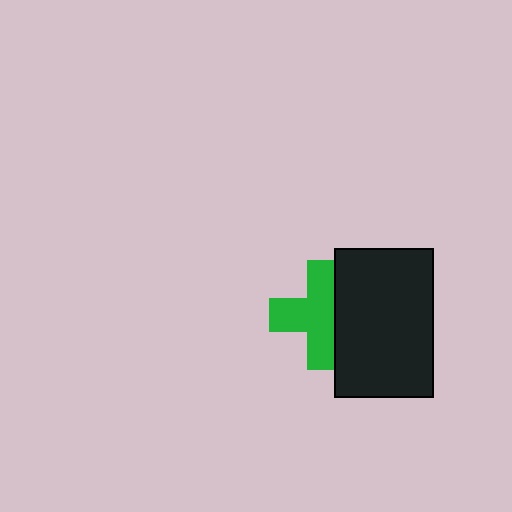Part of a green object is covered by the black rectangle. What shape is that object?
It is a cross.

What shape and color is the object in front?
The object in front is a black rectangle.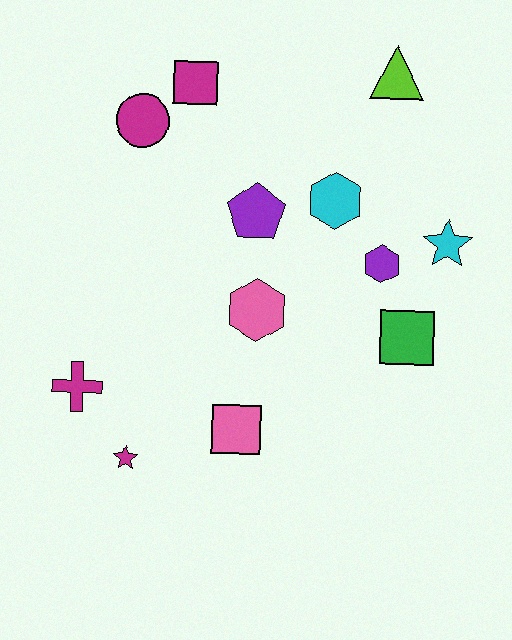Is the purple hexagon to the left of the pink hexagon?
No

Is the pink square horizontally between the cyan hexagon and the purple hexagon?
No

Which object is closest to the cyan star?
The purple hexagon is closest to the cyan star.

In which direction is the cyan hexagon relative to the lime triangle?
The cyan hexagon is below the lime triangle.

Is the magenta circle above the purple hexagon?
Yes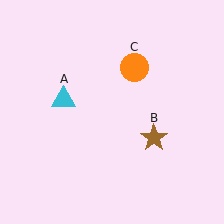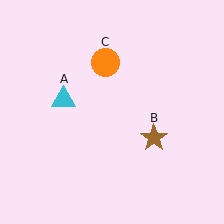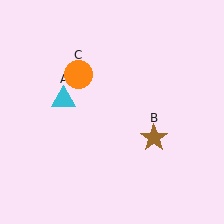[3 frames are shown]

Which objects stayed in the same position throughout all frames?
Cyan triangle (object A) and brown star (object B) remained stationary.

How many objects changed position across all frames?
1 object changed position: orange circle (object C).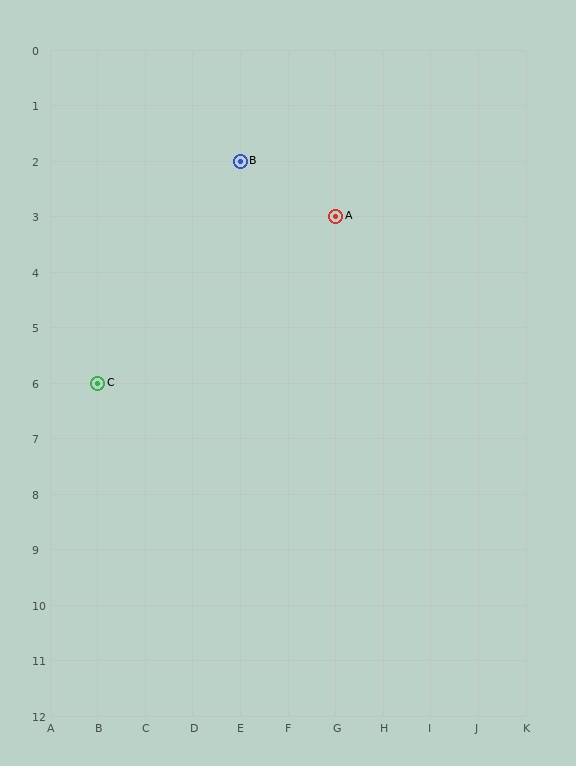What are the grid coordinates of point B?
Point B is at grid coordinates (E, 2).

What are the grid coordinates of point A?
Point A is at grid coordinates (G, 3).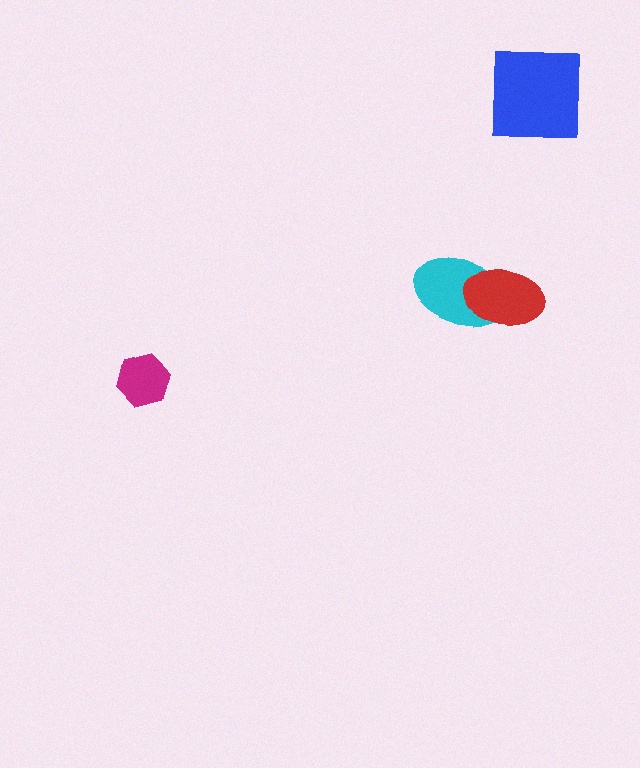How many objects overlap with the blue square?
0 objects overlap with the blue square.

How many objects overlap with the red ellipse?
1 object overlaps with the red ellipse.